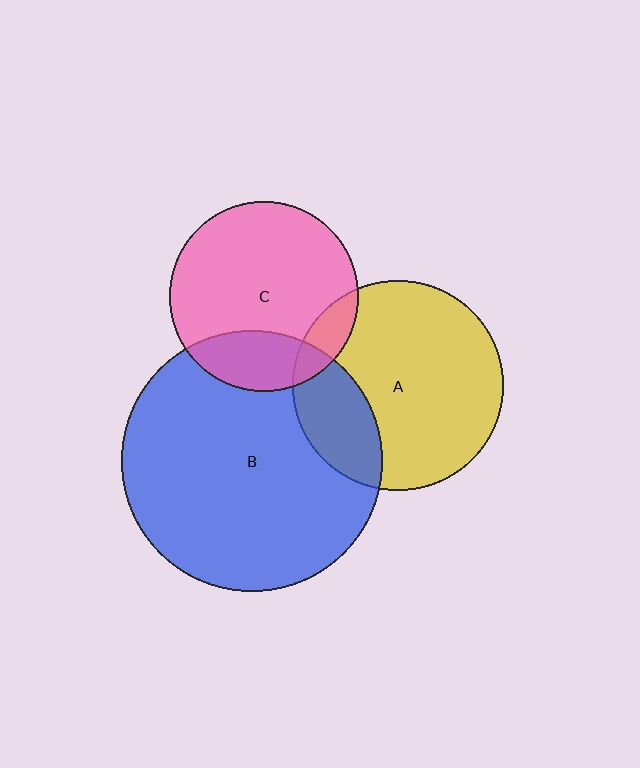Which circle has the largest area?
Circle B (blue).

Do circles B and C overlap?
Yes.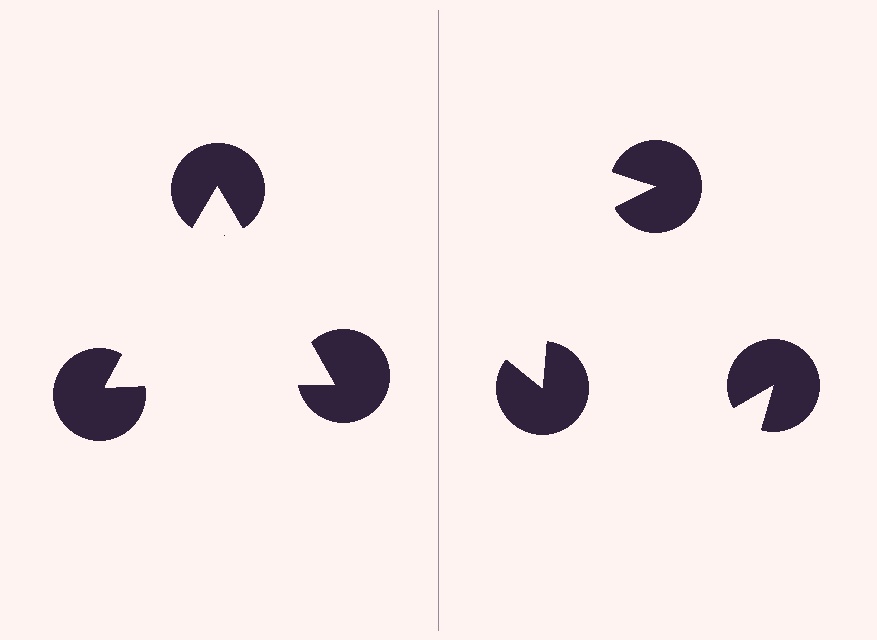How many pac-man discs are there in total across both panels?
6 — 3 on each side.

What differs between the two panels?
The pac-man discs are positioned identically on both sides; only the wedge orientations differ. On the left they align to a triangle; on the right they are misaligned.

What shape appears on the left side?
An illusory triangle.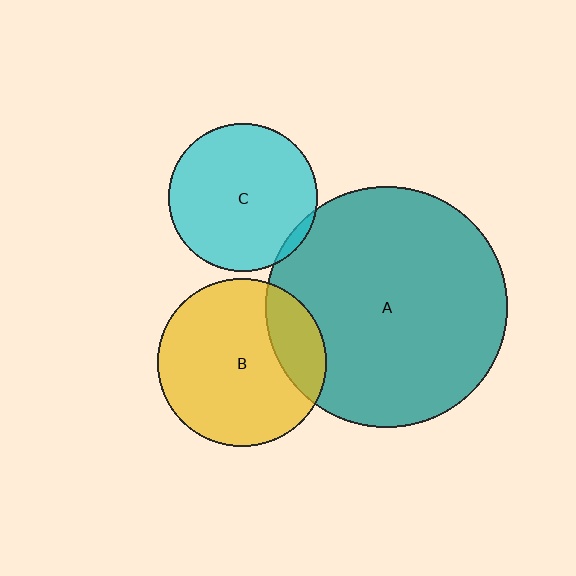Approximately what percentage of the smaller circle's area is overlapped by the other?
Approximately 5%.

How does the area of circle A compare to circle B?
Approximately 2.0 times.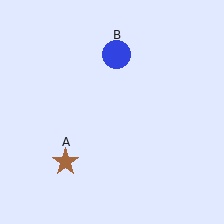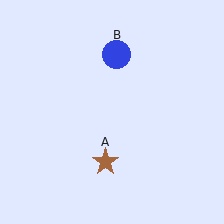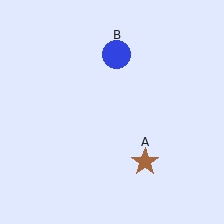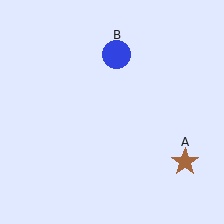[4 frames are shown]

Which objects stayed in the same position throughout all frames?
Blue circle (object B) remained stationary.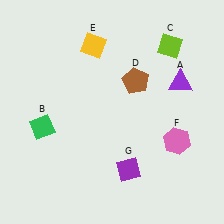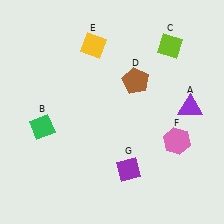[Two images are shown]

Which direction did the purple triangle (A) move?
The purple triangle (A) moved down.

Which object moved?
The purple triangle (A) moved down.